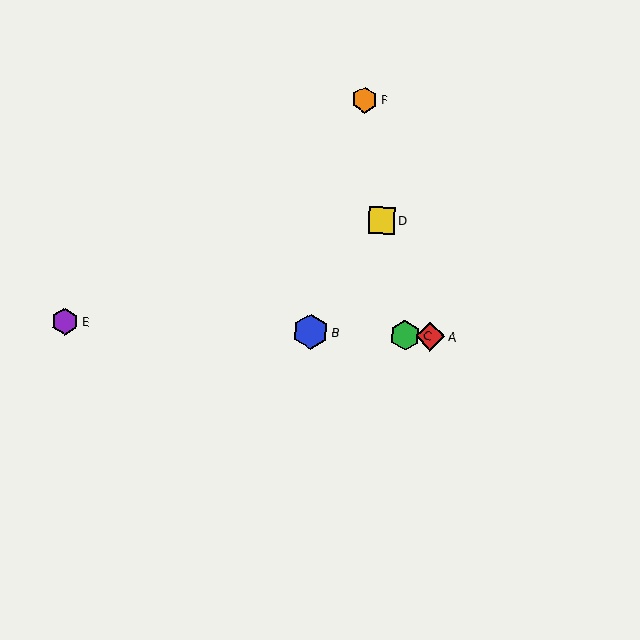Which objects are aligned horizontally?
Objects A, B, C, E are aligned horizontally.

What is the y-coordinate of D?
Object D is at y≈220.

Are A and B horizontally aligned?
Yes, both are at y≈336.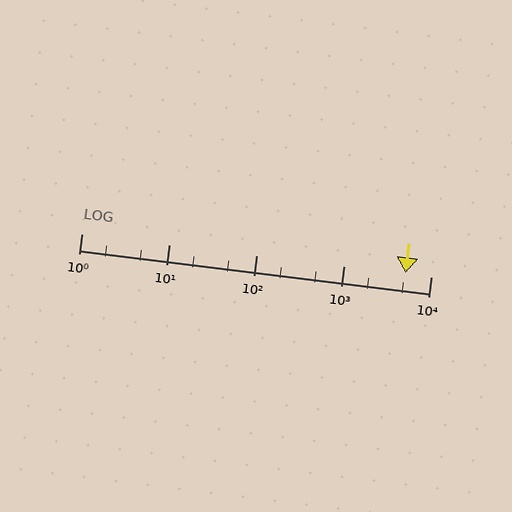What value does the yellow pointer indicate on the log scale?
The pointer indicates approximately 5100.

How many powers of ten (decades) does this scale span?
The scale spans 4 decades, from 1 to 10000.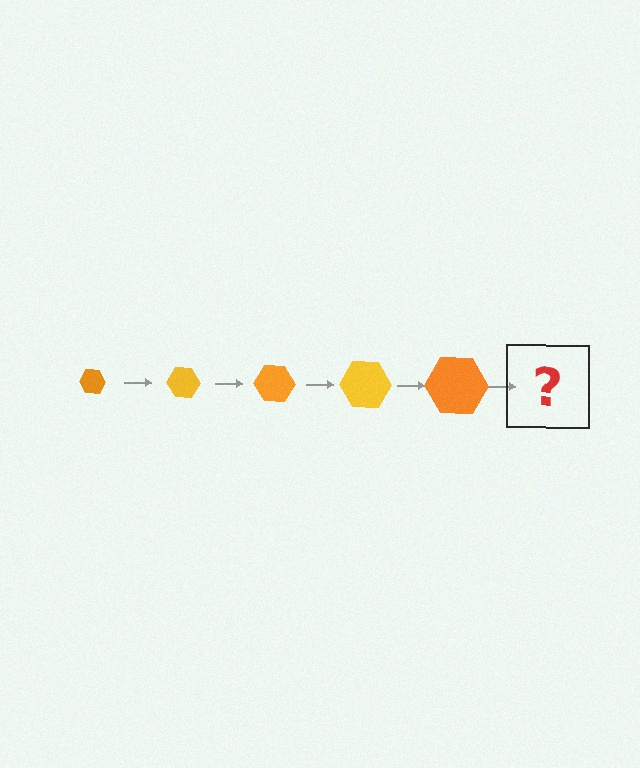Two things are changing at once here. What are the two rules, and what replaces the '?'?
The two rules are that the hexagon grows larger each step and the color cycles through orange and yellow. The '?' should be a yellow hexagon, larger than the previous one.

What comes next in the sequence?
The next element should be a yellow hexagon, larger than the previous one.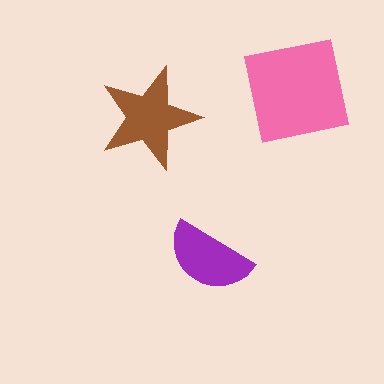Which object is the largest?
The pink square.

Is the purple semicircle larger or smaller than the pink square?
Smaller.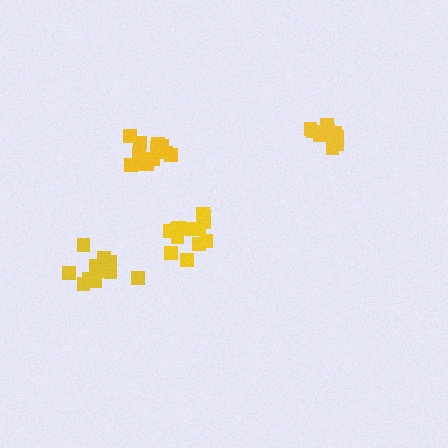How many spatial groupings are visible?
There are 4 spatial groupings.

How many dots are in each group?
Group 1: 12 dots, Group 2: 13 dots, Group 3: 12 dots, Group 4: 12 dots (49 total).